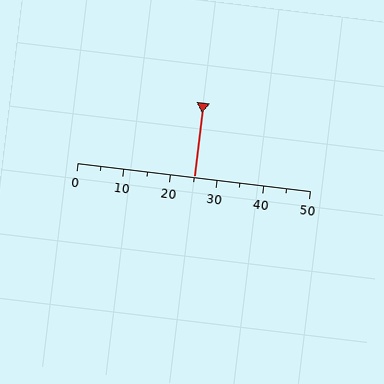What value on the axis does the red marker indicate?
The marker indicates approximately 25.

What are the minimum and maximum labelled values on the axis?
The axis runs from 0 to 50.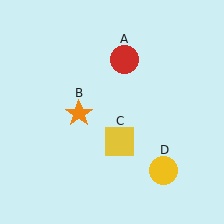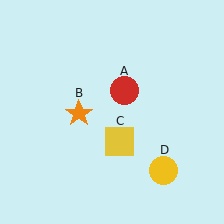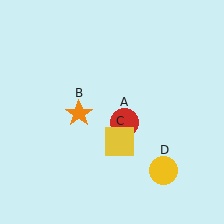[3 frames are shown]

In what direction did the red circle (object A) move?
The red circle (object A) moved down.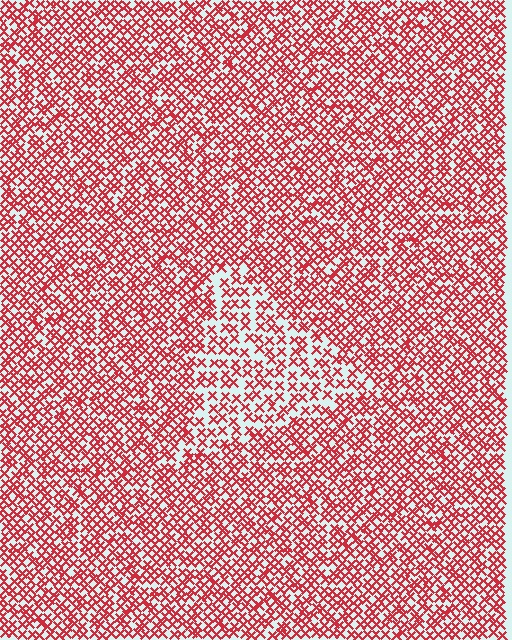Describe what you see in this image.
The image contains small red elements arranged at two different densities. A triangle-shaped region is visible where the elements are less densely packed than the surrounding area.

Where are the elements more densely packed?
The elements are more densely packed outside the triangle boundary.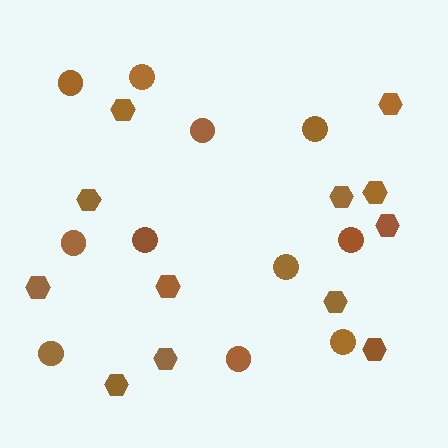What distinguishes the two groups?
There are 2 groups: one group of hexagons (12) and one group of circles (11).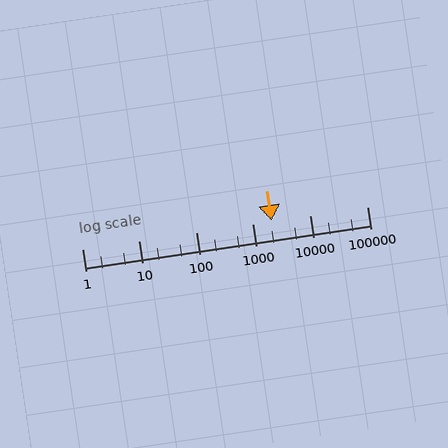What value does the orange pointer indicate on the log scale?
The pointer indicates approximately 2100.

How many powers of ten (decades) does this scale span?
The scale spans 5 decades, from 1 to 100000.